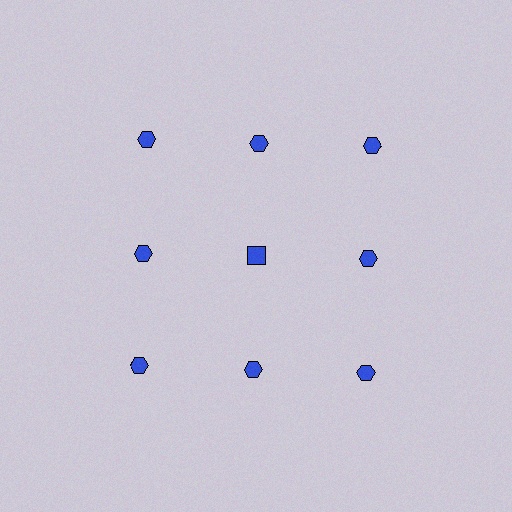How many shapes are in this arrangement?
There are 9 shapes arranged in a grid pattern.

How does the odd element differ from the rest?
It has a different shape: square instead of hexagon.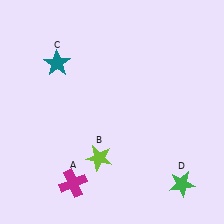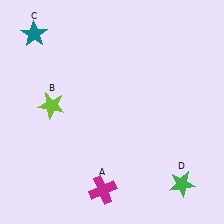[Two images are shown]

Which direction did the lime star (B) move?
The lime star (B) moved up.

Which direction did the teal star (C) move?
The teal star (C) moved up.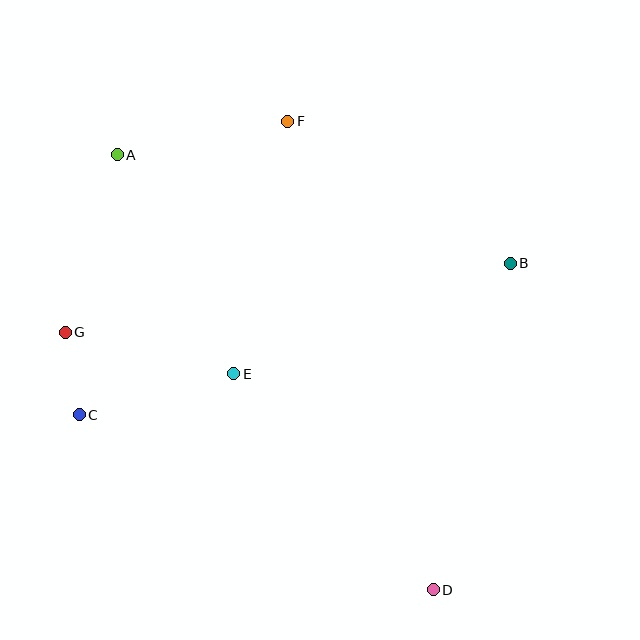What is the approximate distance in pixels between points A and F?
The distance between A and F is approximately 174 pixels.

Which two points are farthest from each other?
Points A and D are farthest from each other.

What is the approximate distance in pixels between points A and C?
The distance between A and C is approximately 263 pixels.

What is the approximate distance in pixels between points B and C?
The distance between B and C is approximately 457 pixels.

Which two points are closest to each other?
Points C and G are closest to each other.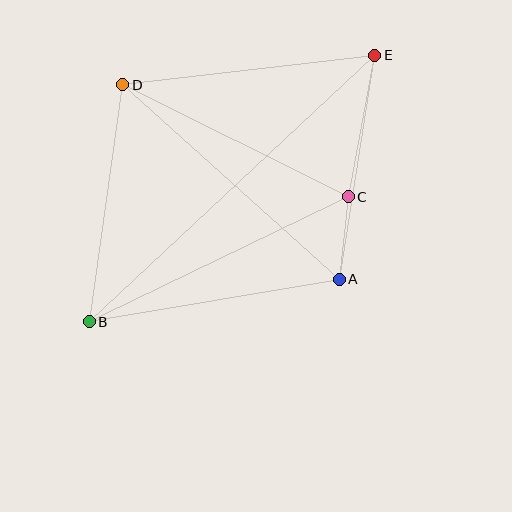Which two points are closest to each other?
Points A and C are closest to each other.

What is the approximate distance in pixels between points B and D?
The distance between B and D is approximately 239 pixels.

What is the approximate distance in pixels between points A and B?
The distance between A and B is approximately 254 pixels.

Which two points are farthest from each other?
Points B and E are farthest from each other.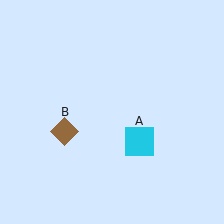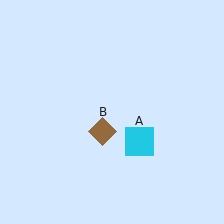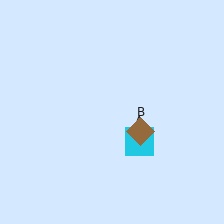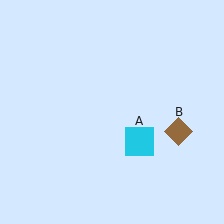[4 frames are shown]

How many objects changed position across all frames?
1 object changed position: brown diamond (object B).